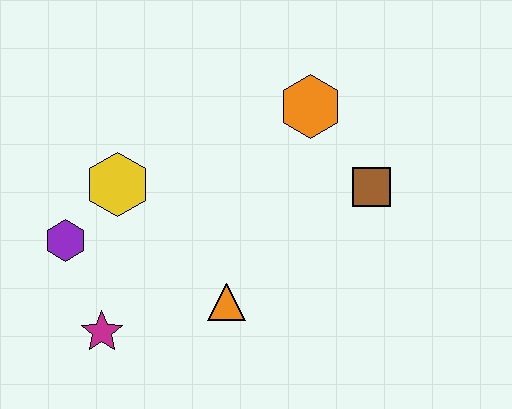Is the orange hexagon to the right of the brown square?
No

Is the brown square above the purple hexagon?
Yes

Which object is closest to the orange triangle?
The magenta star is closest to the orange triangle.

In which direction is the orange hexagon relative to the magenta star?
The orange hexagon is above the magenta star.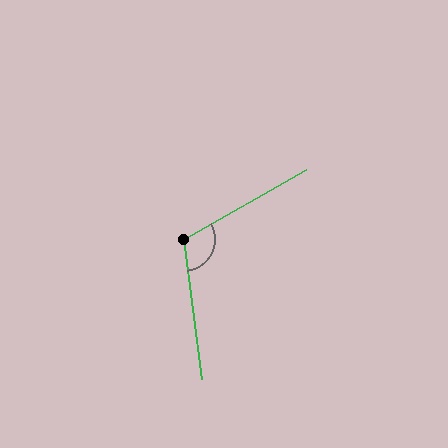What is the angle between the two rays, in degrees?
Approximately 112 degrees.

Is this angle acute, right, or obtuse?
It is obtuse.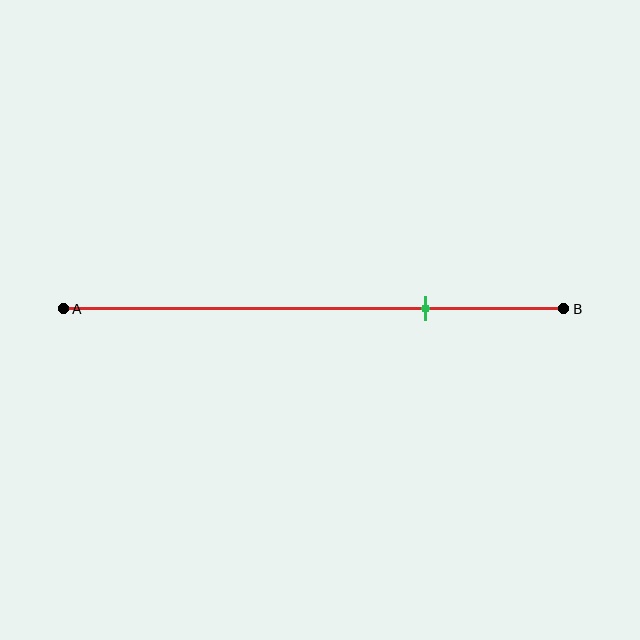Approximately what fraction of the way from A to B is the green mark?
The green mark is approximately 70% of the way from A to B.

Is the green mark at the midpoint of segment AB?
No, the mark is at about 70% from A, not at the 50% midpoint.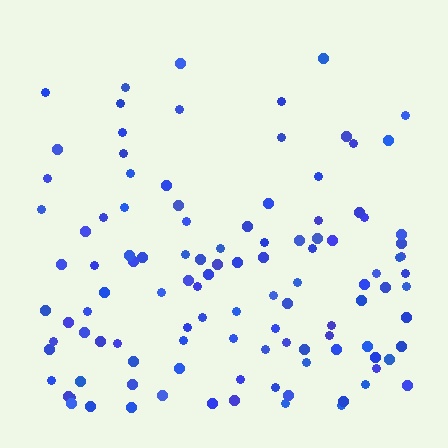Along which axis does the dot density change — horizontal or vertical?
Vertical.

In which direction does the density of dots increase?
From top to bottom, with the bottom side densest.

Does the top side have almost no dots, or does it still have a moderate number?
Still a moderate number, just noticeably fewer than the bottom.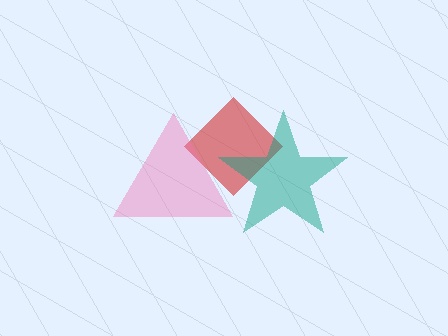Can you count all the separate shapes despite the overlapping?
Yes, there are 3 separate shapes.